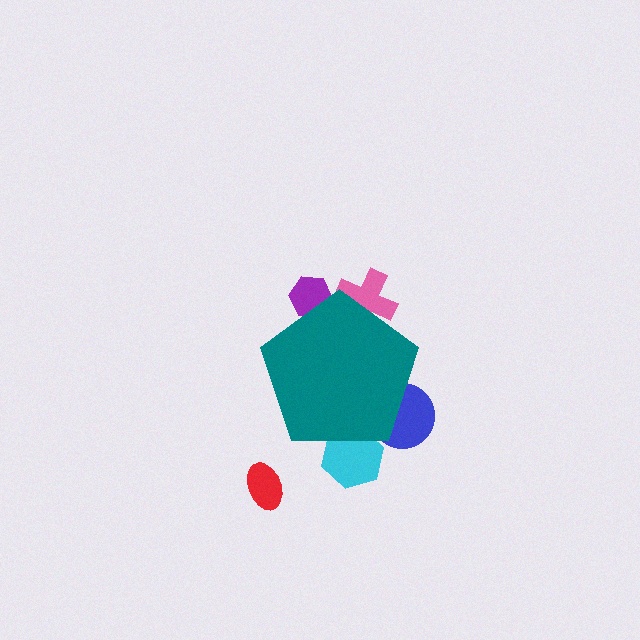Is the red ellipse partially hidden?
No, the red ellipse is fully visible.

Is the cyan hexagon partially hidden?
Yes, the cyan hexagon is partially hidden behind the teal pentagon.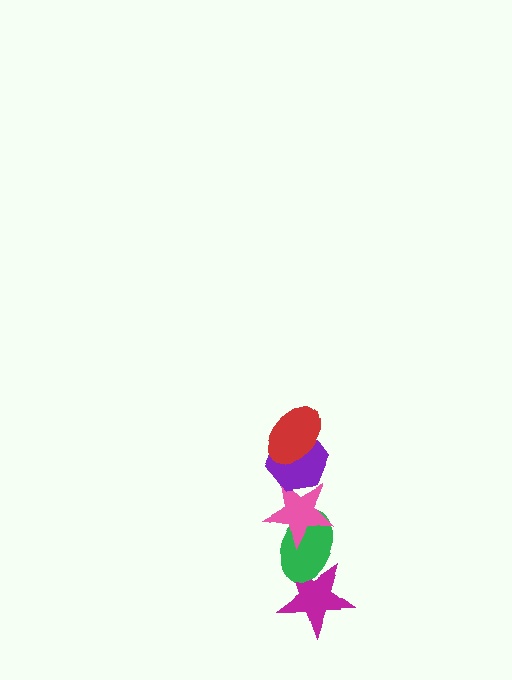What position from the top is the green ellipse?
The green ellipse is 4th from the top.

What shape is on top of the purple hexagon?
The red ellipse is on top of the purple hexagon.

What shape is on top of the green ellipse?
The pink star is on top of the green ellipse.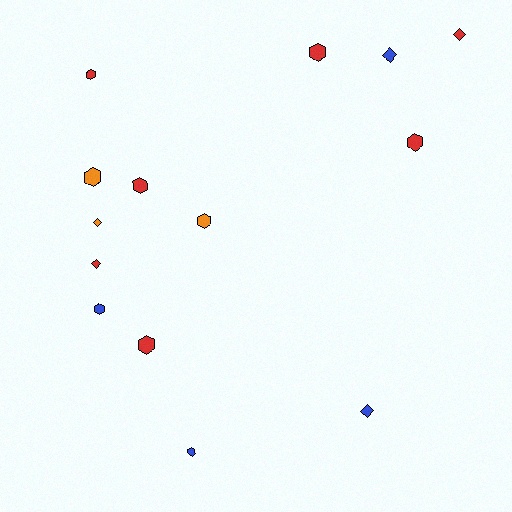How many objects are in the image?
There are 14 objects.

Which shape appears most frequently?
Hexagon, with 9 objects.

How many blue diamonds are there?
There are 2 blue diamonds.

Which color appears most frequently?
Red, with 7 objects.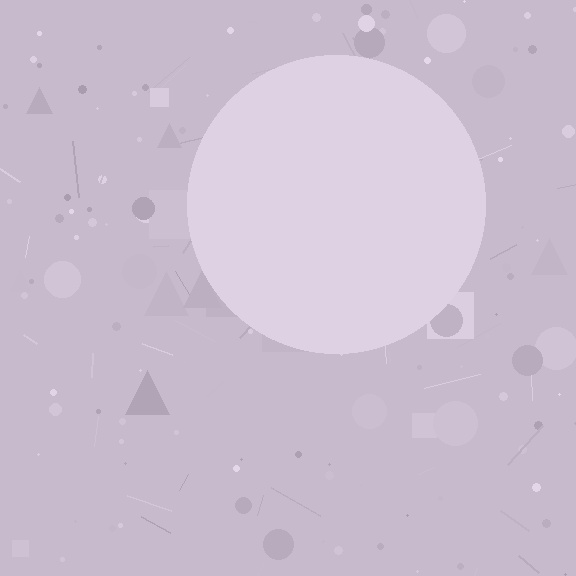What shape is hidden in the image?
A circle is hidden in the image.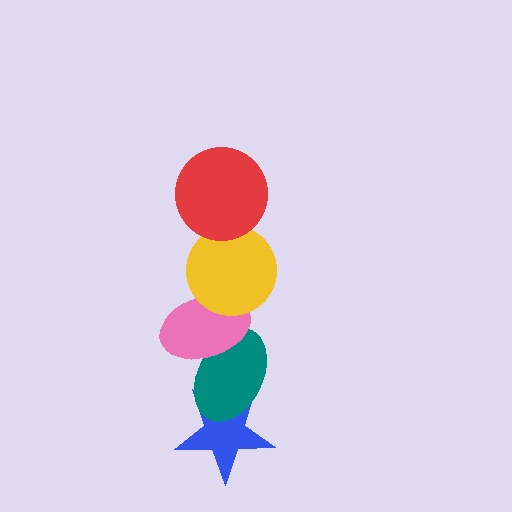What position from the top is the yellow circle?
The yellow circle is 2nd from the top.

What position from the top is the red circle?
The red circle is 1st from the top.